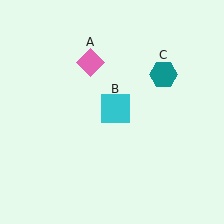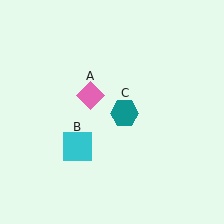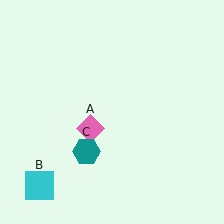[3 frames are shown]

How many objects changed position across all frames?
3 objects changed position: pink diamond (object A), cyan square (object B), teal hexagon (object C).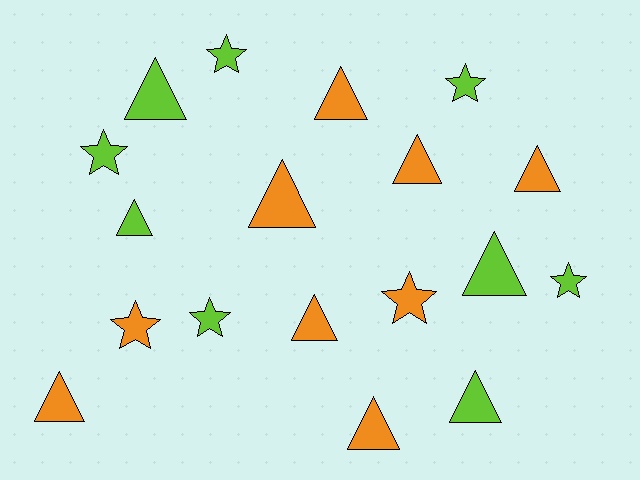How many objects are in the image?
There are 18 objects.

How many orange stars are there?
There are 2 orange stars.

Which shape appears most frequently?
Triangle, with 11 objects.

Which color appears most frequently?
Orange, with 9 objects.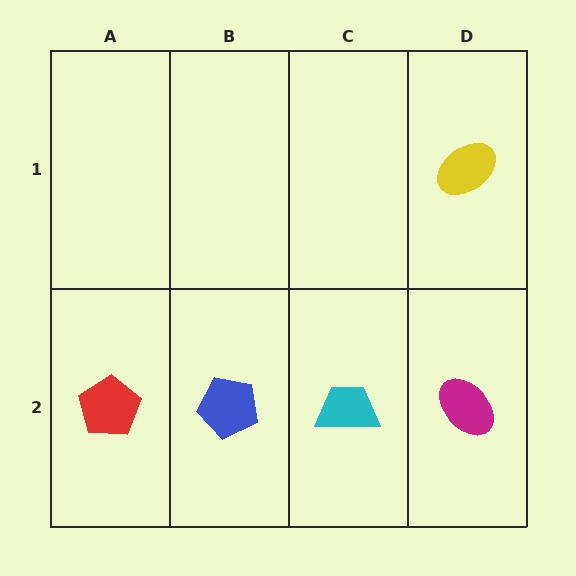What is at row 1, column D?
A yellow ellipse.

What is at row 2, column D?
A magenta ellipse.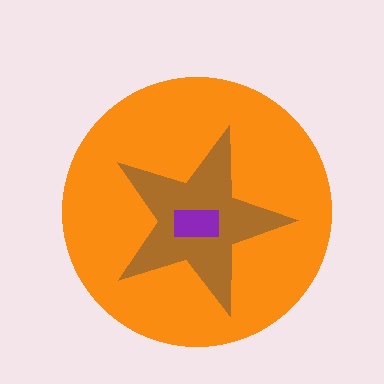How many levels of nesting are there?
3.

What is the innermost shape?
The purple rectangle.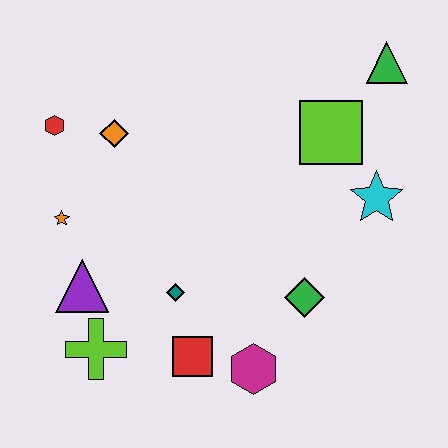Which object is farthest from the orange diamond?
The green triangle is farthest from the orange diamond.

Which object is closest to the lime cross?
The purple triangle is closest to the lime cross.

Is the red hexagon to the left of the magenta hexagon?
Yes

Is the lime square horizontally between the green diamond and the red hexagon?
No